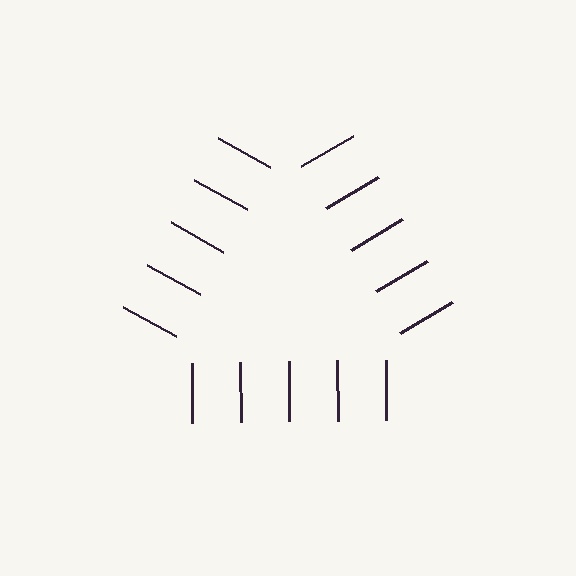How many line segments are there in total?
15 — 5 along each of the 3 edges.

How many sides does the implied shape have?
3 sides — the line-ends trace a triangle.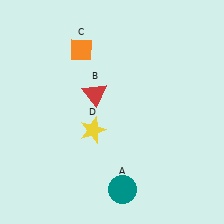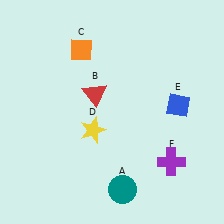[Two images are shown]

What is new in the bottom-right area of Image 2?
A purple cross (F) was added in the bottom-right area of Image 2.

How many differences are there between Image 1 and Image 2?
There are 2 differences between the two images.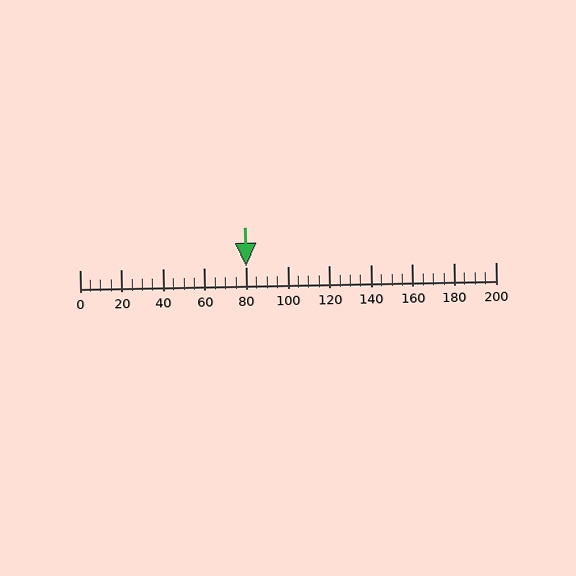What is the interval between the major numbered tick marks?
The major tick marks are spaced 20 units apart.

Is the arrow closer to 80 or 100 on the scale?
The arrow is closer to 80.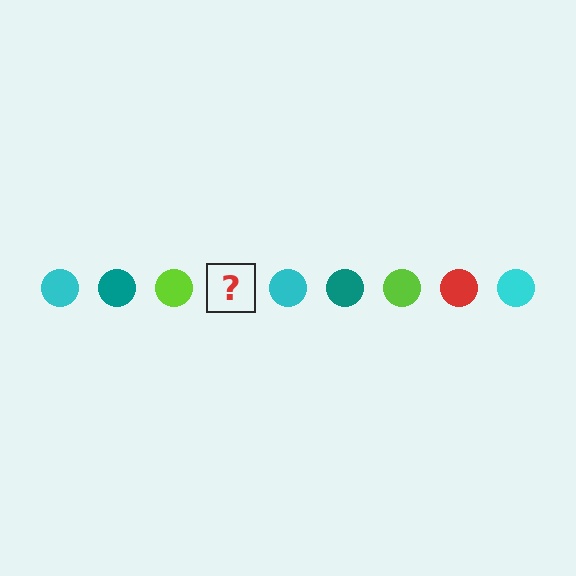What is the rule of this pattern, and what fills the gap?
The rule is that the pattern cycles through cyan, teal, lime, red circles. The gap should be filled with a red circle.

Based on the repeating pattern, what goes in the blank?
The blank should be a red circle.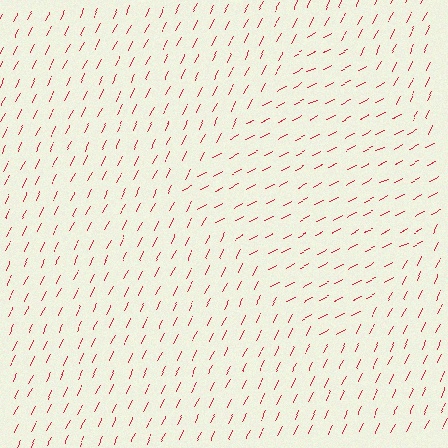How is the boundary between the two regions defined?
The boundary is defined purely by a change in line orientation (approximately 37 degrees difference). All lines are the same color and thickness.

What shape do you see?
I see a diamond.